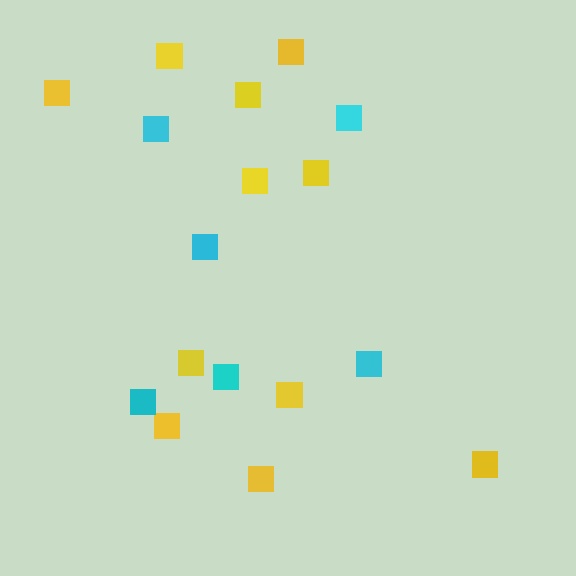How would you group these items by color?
There are 2 groups: one group of yellow squares (11) and one group of cyan squares (6).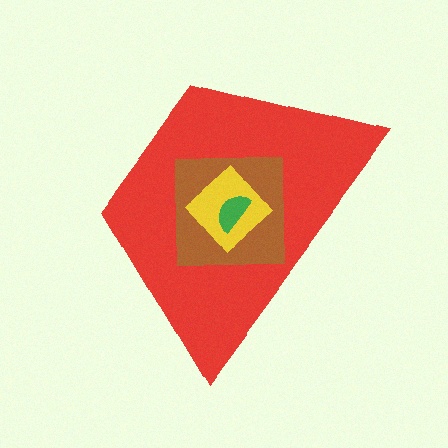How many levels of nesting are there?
4.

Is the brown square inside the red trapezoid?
Yes.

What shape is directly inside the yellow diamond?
The green semicircle.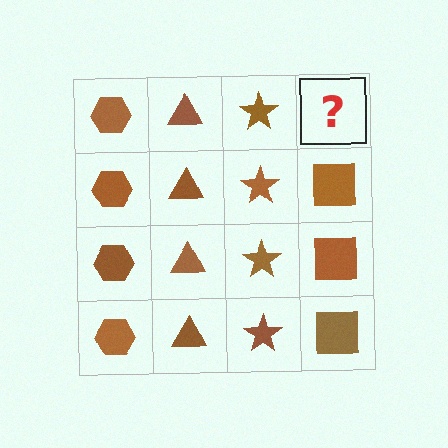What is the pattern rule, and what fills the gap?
The rule is that each column has a consistent shape. The gap should be filled with a brown square.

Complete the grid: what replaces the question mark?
The question mark should be replaced with a brown square.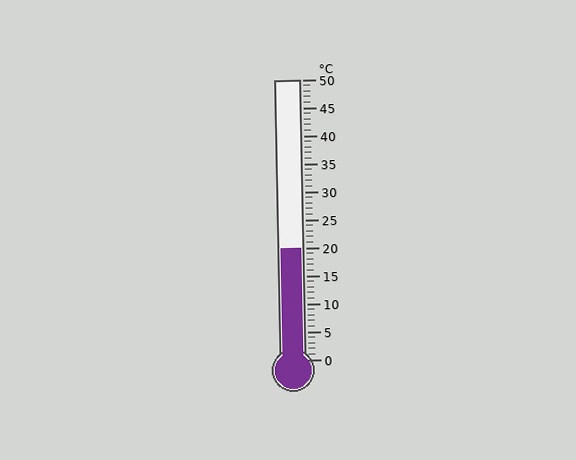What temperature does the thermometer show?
The thermometer shows approximately 20°C.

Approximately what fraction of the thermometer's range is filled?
The thermometer is filled to approximately 40% of its range.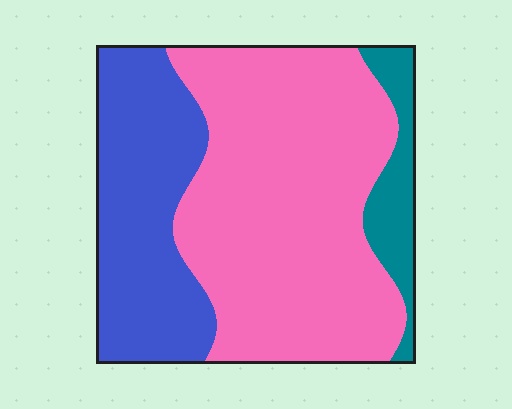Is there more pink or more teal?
Pink.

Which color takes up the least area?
Teal, at roughly 10%.